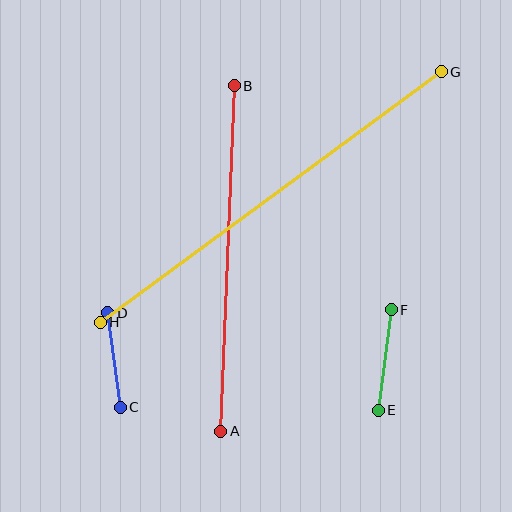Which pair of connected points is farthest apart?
Points G and H are farthest apart.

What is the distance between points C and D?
The distance is approximately 95 pixels.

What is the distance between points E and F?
The distance is approximately 101 pixels.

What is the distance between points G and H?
The distance is approximately 423 pixels.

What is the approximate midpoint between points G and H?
The midpoint is at approximately (271, 197) pixels.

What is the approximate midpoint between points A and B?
The midpoint is at approximately (228, 258) pixels.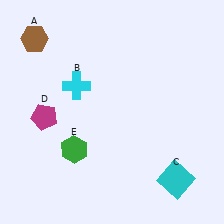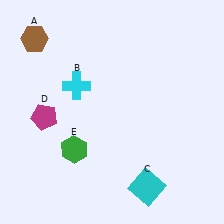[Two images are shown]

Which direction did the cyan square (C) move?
The cyan square (C) moved left.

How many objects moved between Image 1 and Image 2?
1 object moved between the two images.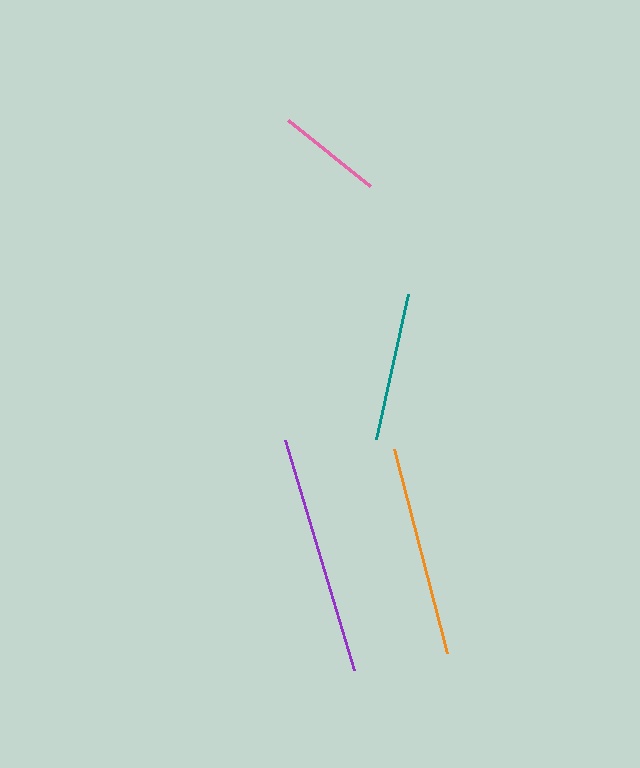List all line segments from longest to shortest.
From longest to shortest: purple, orange, teal, pink.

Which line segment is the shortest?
The pink line is the shortest at approximately 106 pixels.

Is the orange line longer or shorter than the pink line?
The orange line is longer than the pink line.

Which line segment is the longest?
The purple line is the longest at approximately 239 pixels.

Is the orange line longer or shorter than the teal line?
The orange line is longer than the teal line.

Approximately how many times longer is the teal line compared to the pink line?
The teal line is approximately 1.4 times the length of the pink line.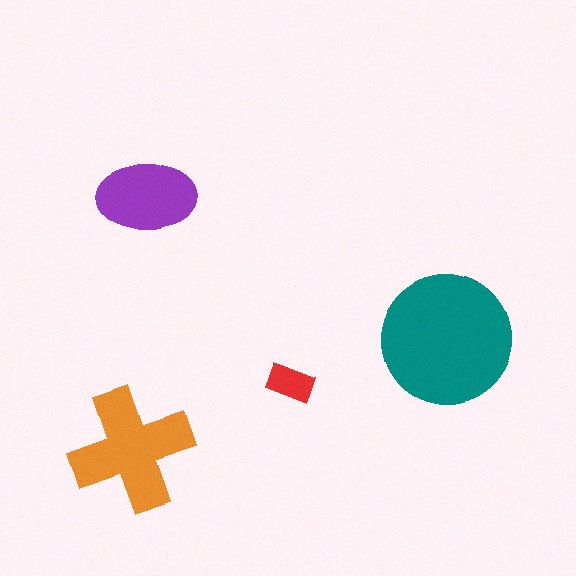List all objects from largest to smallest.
The teal circle, the orange cross, the purple ellipse, the red rectangle.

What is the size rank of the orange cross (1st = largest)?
2nd.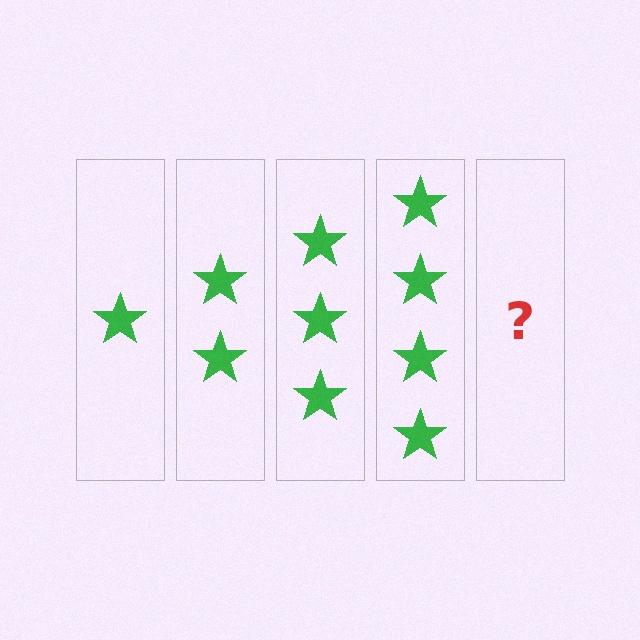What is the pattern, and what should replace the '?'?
The pattern is that each step adds one more star. The '?' should be 5 stars.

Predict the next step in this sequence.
The next step is 5 stars.